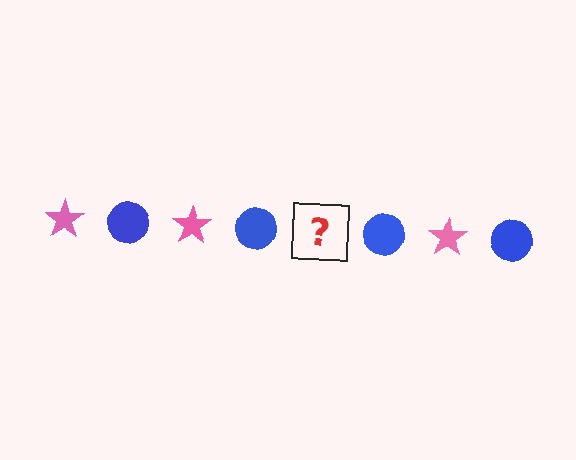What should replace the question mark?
The question mark should be replaced with a pink star.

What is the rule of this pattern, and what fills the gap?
The rule is that the pattern alternates between pink star and blue circle. The gap should be filled with a pink star.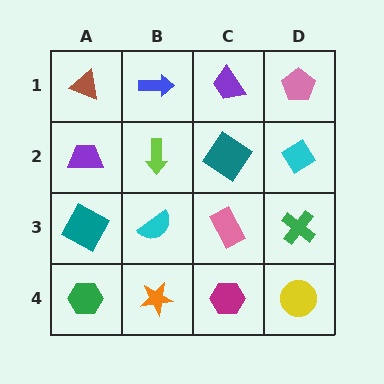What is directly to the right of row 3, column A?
A cyan semicircle.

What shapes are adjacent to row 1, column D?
A cyan diamond (row 2, column D), a purple trapezoid (row 1, column C).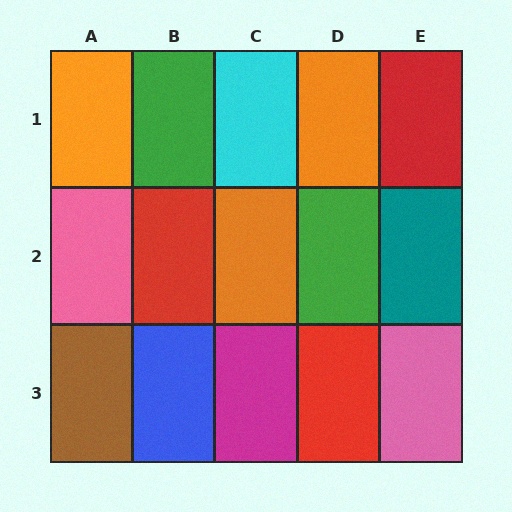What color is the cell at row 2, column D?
Green.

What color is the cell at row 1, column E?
Red.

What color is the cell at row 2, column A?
Pink.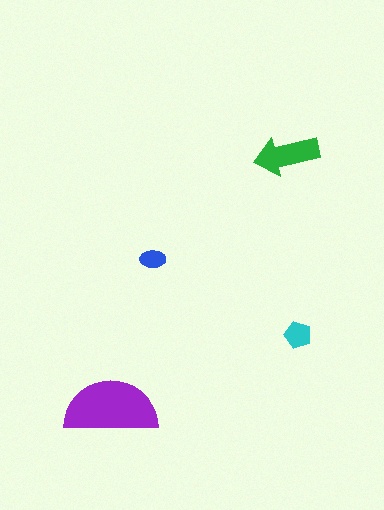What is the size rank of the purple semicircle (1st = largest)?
1st.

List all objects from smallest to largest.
The blue ellipse, the cyan pentagon, the green arrow, the purple semicircle.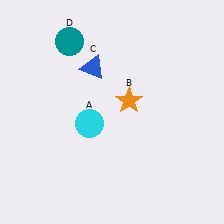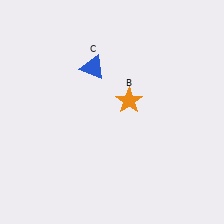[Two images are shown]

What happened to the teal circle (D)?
The teal circle (D) was removed in Image 2. It was in the top-left area of Image 1.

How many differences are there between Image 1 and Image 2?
There are 2 differences between the two images.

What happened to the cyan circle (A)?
The cyan circle (A) was removed in Image 2. It was in the bottom-left area of Image 1.